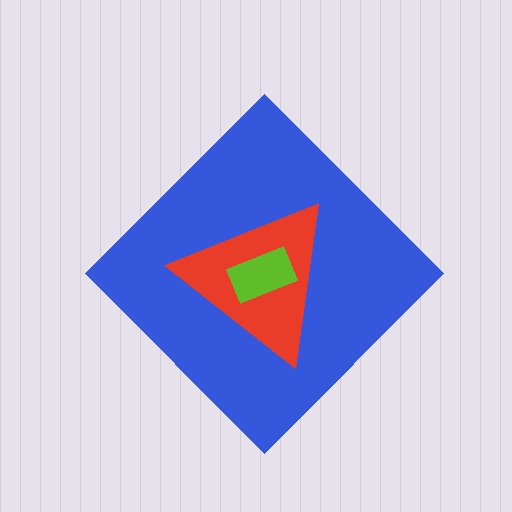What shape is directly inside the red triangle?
The lime rectangle.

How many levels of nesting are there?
3.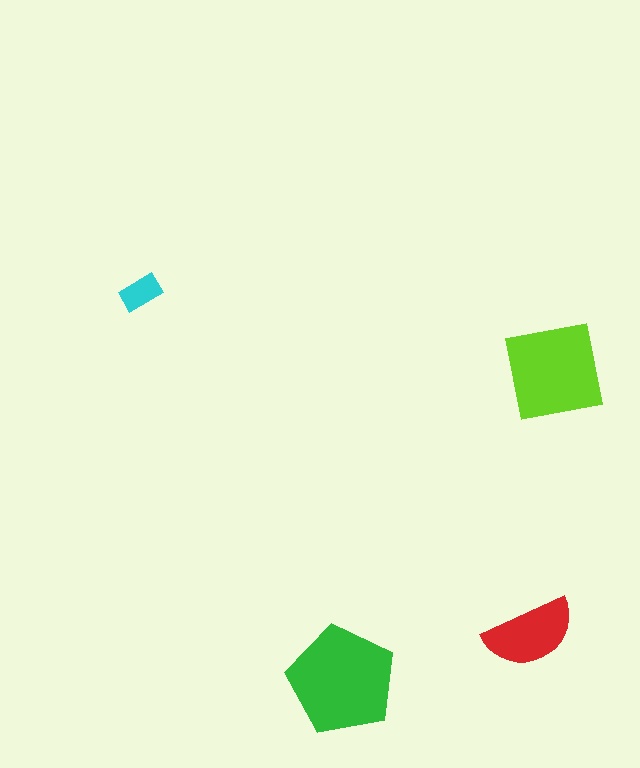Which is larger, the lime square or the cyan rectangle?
The lime square.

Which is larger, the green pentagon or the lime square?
The green pentagon.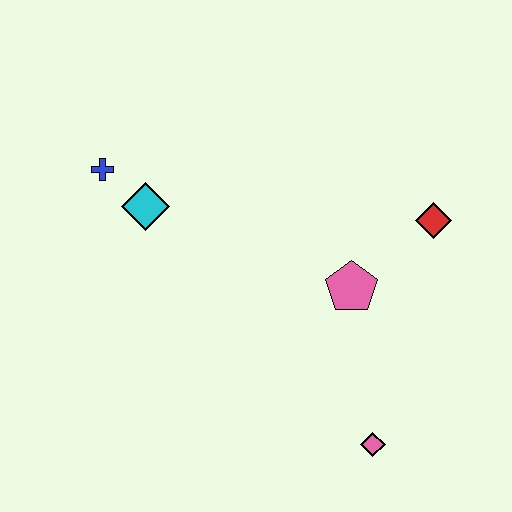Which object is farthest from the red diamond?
The blue cross is farthest from the red diamond.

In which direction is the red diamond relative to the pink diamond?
The red diamond is above the pink diamond.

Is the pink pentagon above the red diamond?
No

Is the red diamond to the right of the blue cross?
Yes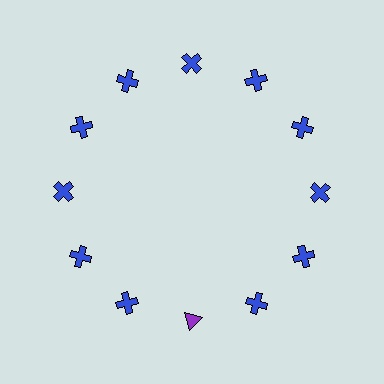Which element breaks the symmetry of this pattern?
The purple triangle at roughly the 6 o'clock position breaks the symmetry. All other shapes are blue crosses.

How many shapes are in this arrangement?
There are 12 shapes arranged in a ring pattern.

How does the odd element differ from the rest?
It differs in both color (purple instead of blue) and shape (triangle instead of cross).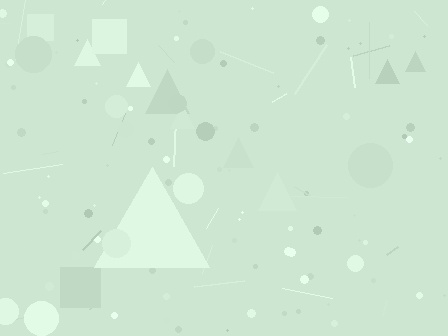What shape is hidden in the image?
A triangle is hidden in the image.